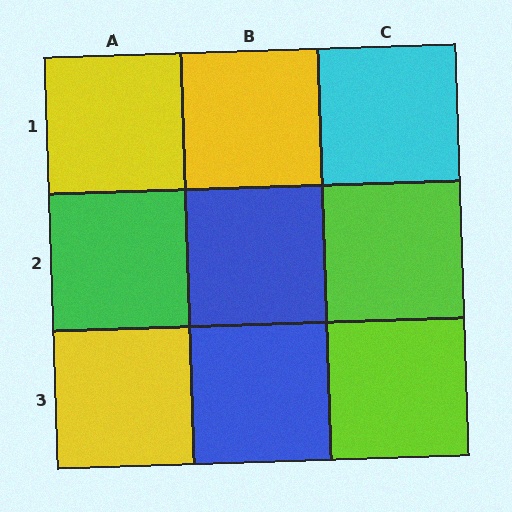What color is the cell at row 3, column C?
Lime.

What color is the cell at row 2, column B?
Blue.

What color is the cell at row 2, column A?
Green.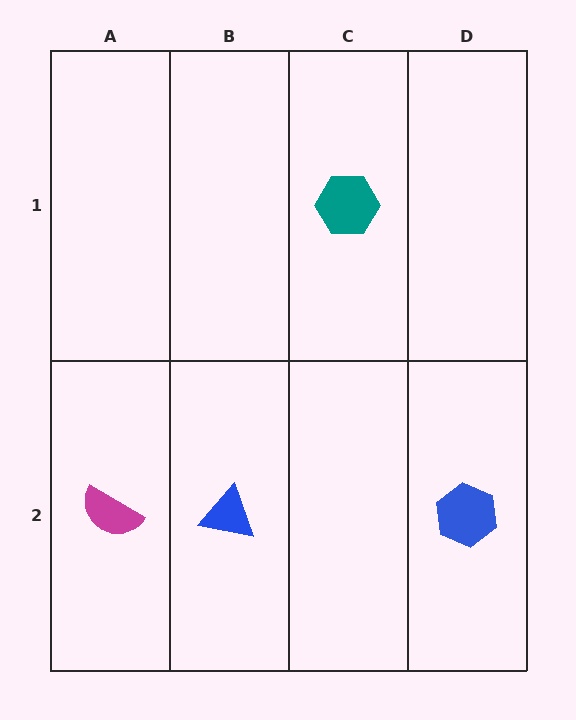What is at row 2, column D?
A blue hexagon.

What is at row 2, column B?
A blue triangle.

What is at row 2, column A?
A magenta semicircle.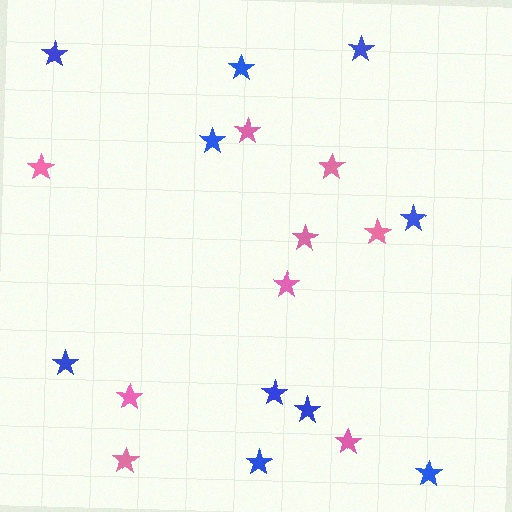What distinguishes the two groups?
There are 2 groups: one group of pink stars (9) and one group of blue stars (10).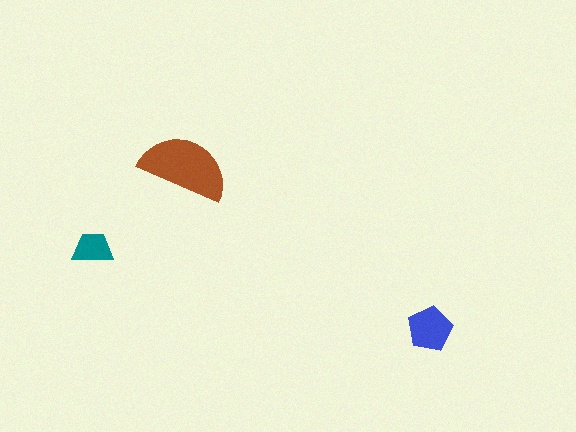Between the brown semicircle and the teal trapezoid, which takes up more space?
The brown semicircle.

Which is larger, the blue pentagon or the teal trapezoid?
The blue pentagon.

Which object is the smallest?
The teal trapezoid.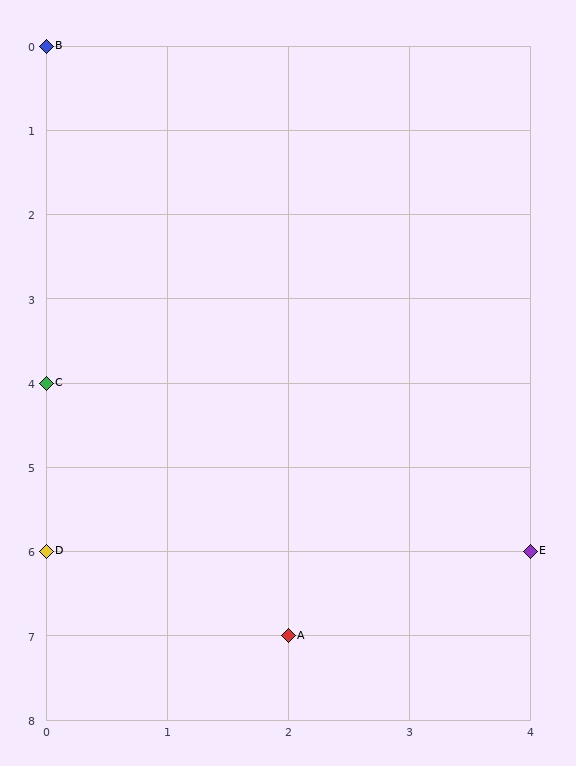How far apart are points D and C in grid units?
Points D and C are 2 rows apart.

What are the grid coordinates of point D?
Point D is at grid coordinates (0, 6).